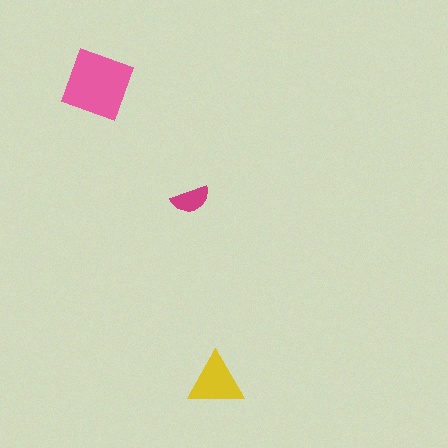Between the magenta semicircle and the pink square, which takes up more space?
The pink square.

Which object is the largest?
The pink square.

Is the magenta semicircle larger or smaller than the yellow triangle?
Smaller.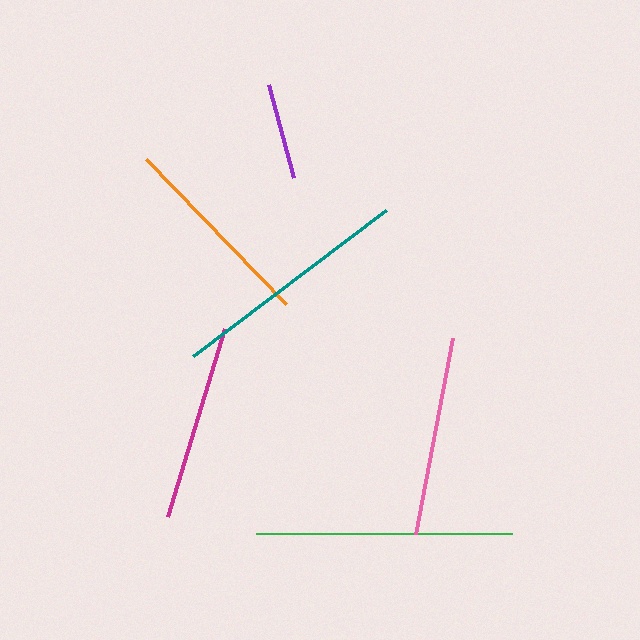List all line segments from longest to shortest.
From longest to shortest: green, teal, orange, pink, magenta, purple.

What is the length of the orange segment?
The orange segment is approximately 202 pixels long.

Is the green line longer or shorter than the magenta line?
The green line is longer than the magenta line.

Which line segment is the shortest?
The purple line is the shortest at approximately 96 pixels.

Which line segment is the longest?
The green line is the longest at approximately 256 pixels.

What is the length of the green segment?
The green segment is approximately 256 pixels long.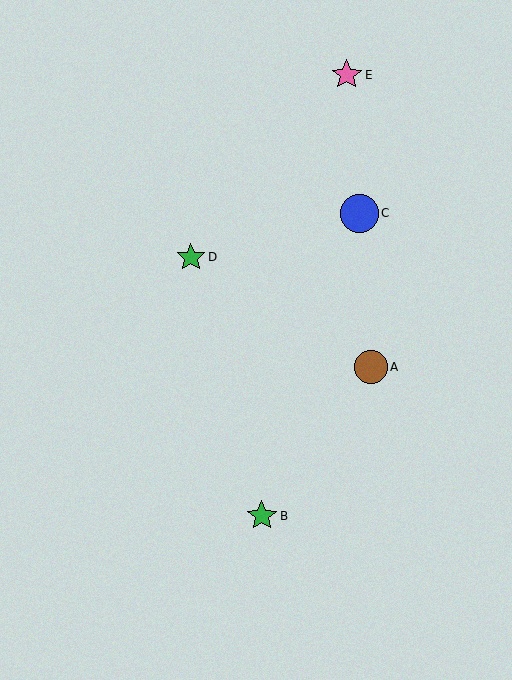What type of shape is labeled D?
Shape D is a green star.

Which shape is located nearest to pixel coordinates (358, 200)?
The blue circle (labeled C) at (359, 213) is nearest to that location.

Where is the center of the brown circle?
The center of the brown circle is at (371, 367).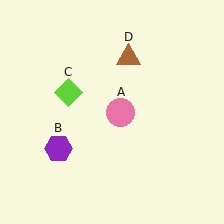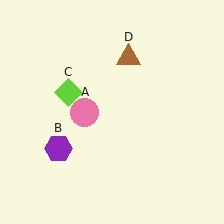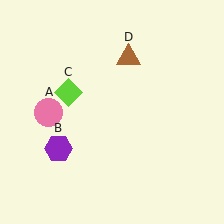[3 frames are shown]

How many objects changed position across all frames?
1 object changed position: pink circle (object A).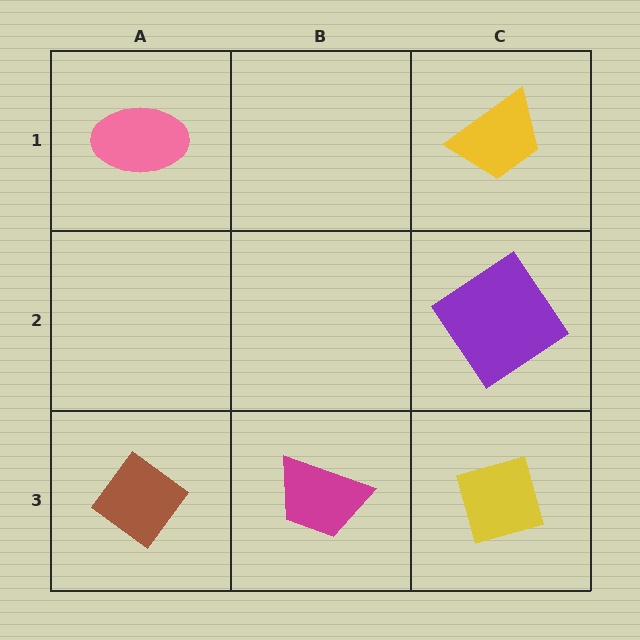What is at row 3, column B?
A magenta trapezoid.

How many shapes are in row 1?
2 shapes.